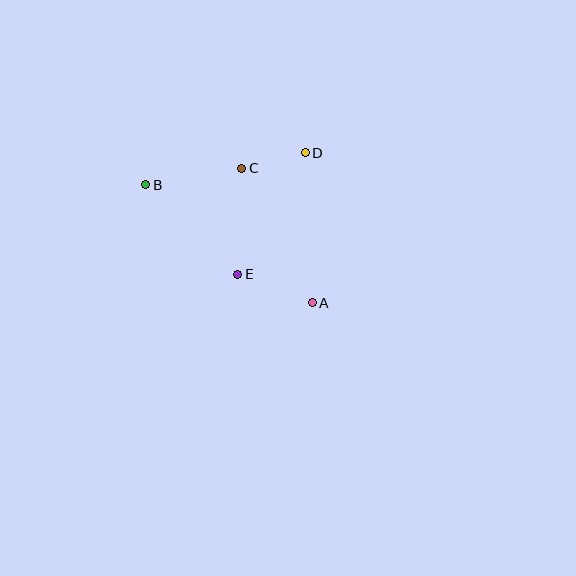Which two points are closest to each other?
Points C and D are closest to each other.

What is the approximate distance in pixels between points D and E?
The distance between D and E is approximately 139 pixels.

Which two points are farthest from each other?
Points A and B are farthest from each other.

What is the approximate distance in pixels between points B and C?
The distance between B and C is approximately 97 pixels.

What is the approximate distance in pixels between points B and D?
The distance between B and D is approximately 162 pixels.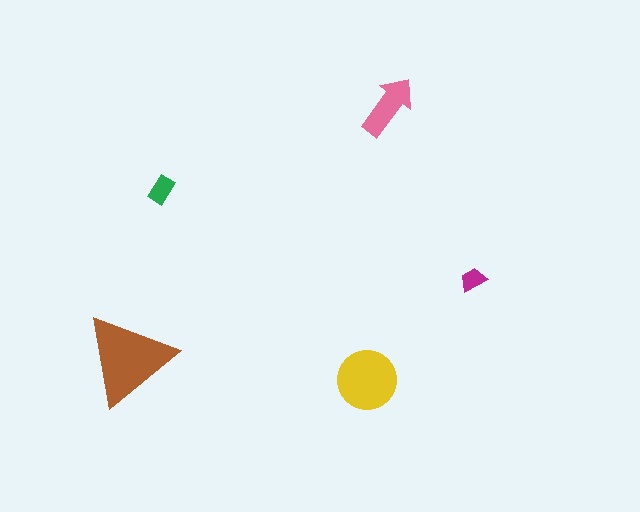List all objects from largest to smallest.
The brown triangle, the yellow circle, the pink arrow, the green rectangle, the magenta trapezoid.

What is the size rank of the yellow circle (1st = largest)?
2nd.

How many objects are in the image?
There are 5 objects in the image.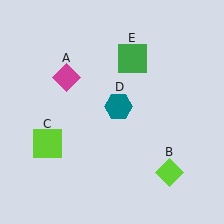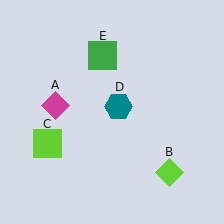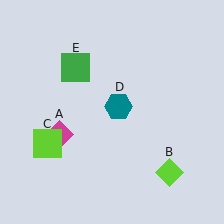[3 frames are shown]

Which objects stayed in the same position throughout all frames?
Lime diamond (object B) and lime square (object C) and teal hexagon (object D) remained stationary.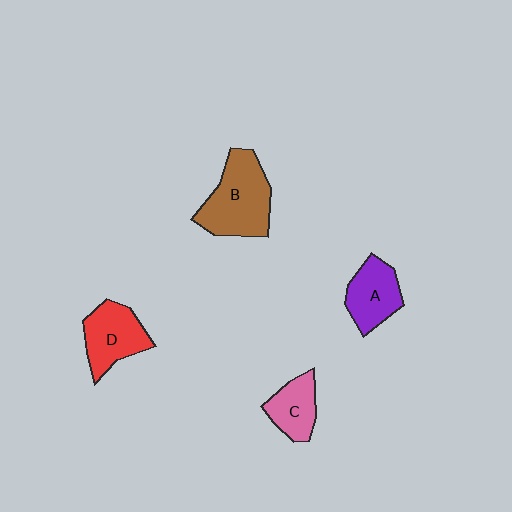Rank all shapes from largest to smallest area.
From largest to smallest: B (brown), D (red), A (purple), C (pink).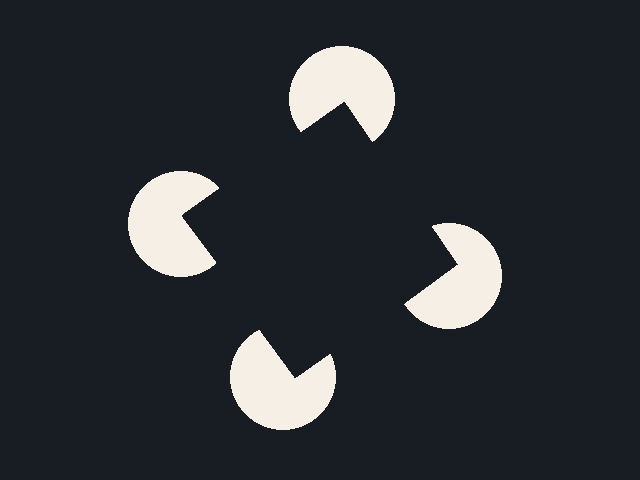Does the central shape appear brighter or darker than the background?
It typically appears slightly darker than the background, even though no actual brightness change is drawn.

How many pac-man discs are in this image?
There are 4 — one at each vertex of the illusory square.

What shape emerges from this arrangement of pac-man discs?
An illusory square — its edges are inferred from the aligned wedge cuts in the pac-man discs, not physically drawn.